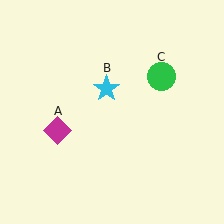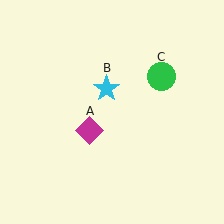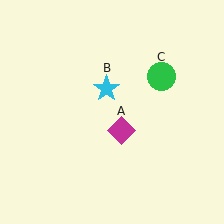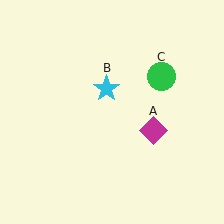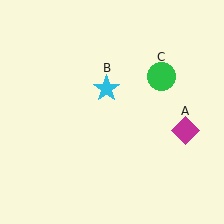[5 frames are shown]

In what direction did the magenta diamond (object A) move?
The magenta diamond (object A) moved right.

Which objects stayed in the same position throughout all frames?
Cyan star (object B) and green circle (object C) remained stationary.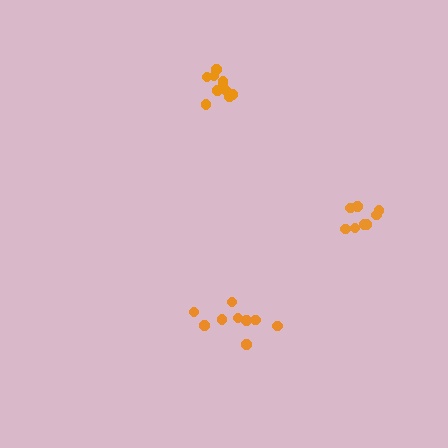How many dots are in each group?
Group 1: 9 dots, Group 2: 8 dots, Group 3: 10 dots (27 total).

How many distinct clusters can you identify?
There are 3 distinct clusters.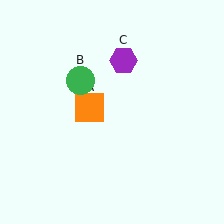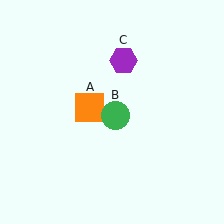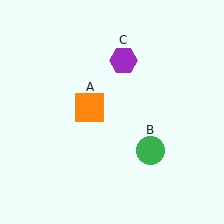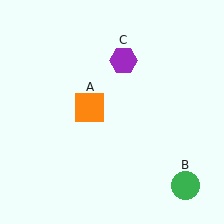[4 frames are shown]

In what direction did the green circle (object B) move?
The green circle (object B) moved down and to the right.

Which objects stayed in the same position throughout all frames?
Orange square (object A) and purple hexagon (object C) remained stationary.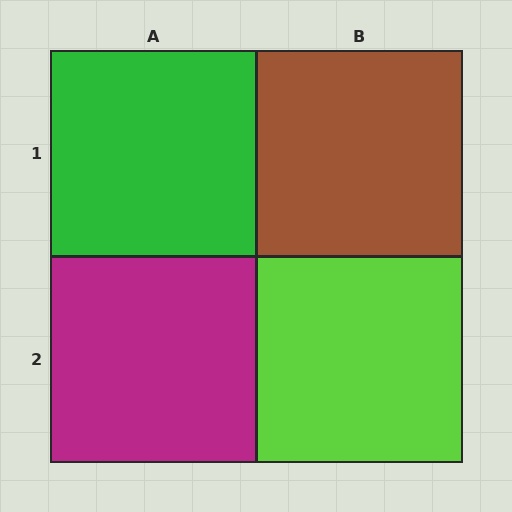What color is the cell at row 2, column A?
Magenta.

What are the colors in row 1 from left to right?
Green, brown.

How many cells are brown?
1 cell is brown.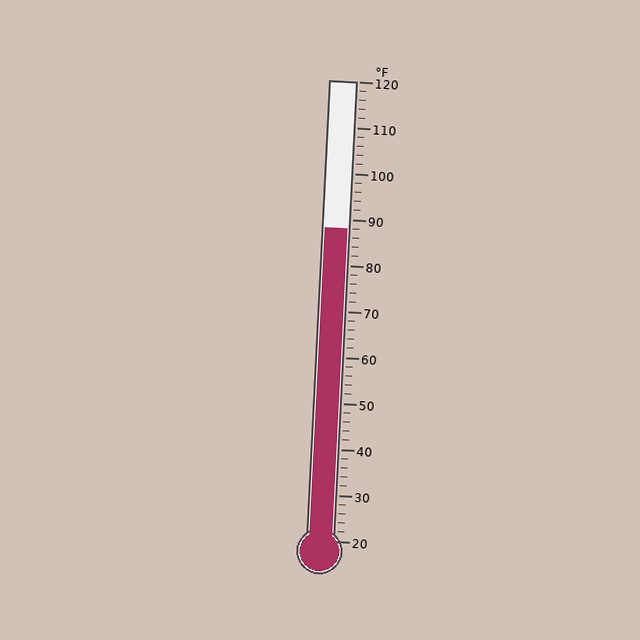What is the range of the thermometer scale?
The thermometer scale ranges from 20°F to 120°F.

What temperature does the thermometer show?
The thermometer shows approximately 88°F.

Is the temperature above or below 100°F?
The temperature is below 100°F.